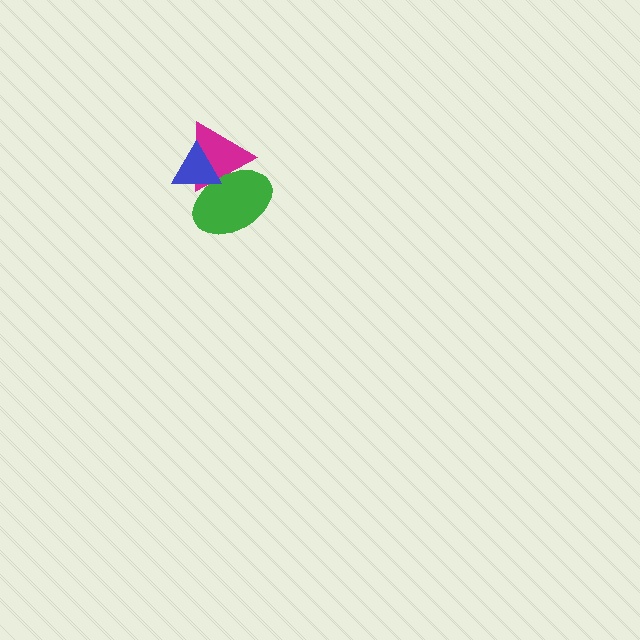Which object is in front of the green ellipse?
The blue triangle is in front of the green ellipse.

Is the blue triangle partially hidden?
No, no other shape covers it.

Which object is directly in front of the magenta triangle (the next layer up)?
The green ellipse is directly in front of the magenta triangle.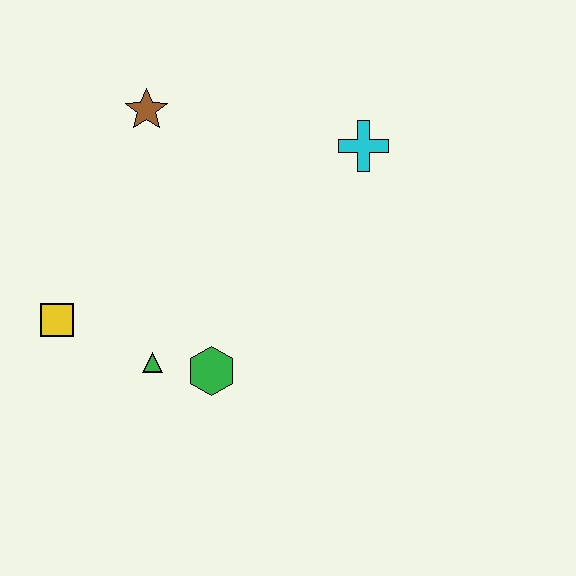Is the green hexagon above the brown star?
No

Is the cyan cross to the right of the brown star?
Yes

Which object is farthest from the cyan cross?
The yellow square is farthest from the cyan cross.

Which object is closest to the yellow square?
The green triangle is closest to the yellow square.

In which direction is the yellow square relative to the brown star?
The yellow square is below the brown star.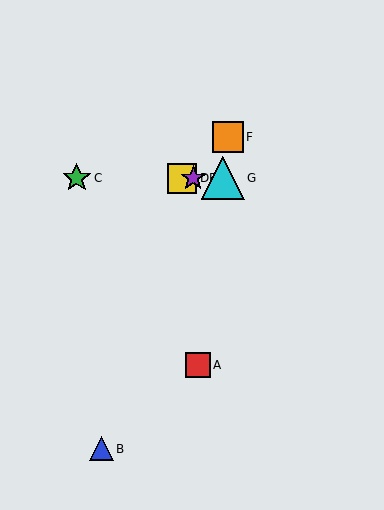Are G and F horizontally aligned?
No, G is at y≈178 and F is at y≈137.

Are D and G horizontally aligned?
Yes, both are at y≈178.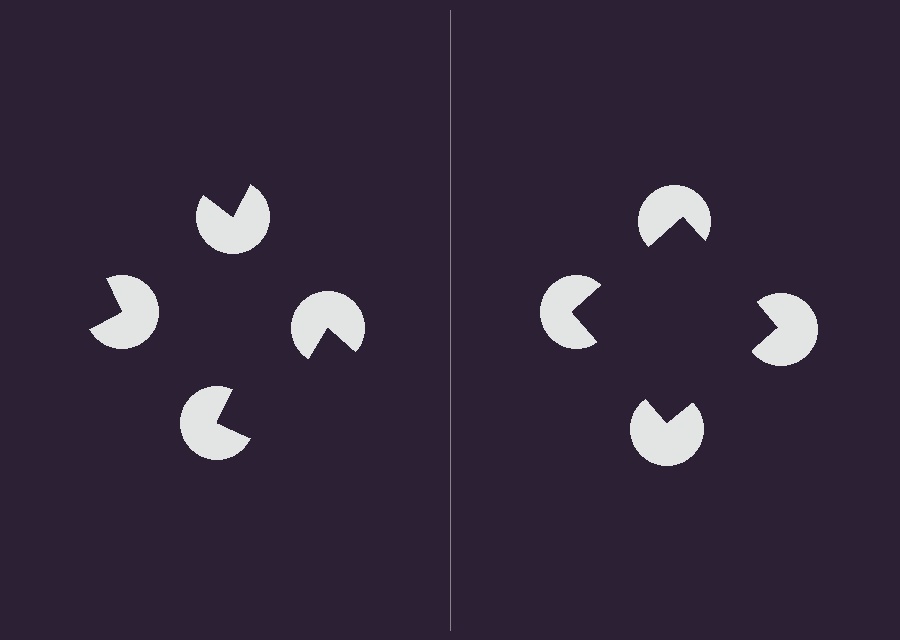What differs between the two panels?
The pac-man discs are positioned identically on both sides; only the wedge orientations differ. On the right they align to a square; on the left they are misaligned.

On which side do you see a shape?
An illusory square appears on the right side. On the left side the wedge cuts are rotated, so no coherent shape forms.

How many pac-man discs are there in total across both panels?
8 — 4 on each side.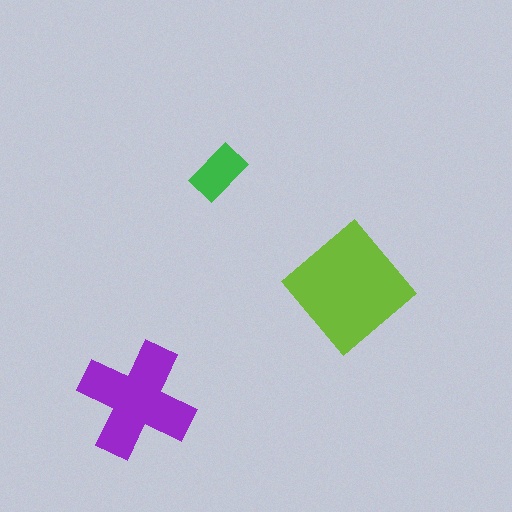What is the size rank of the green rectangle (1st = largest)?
3rd.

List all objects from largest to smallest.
The lime diamond, the purple cross, the green rectangle.